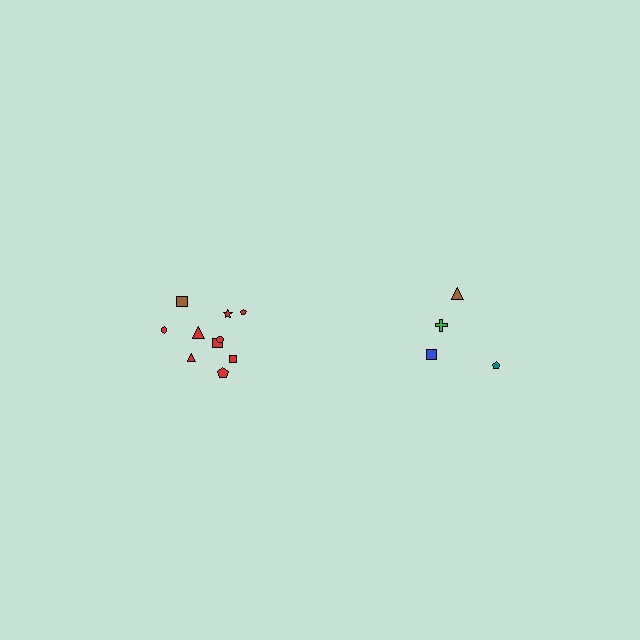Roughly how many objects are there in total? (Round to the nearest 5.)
Roughly 15 objects in total.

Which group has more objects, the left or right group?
The left group.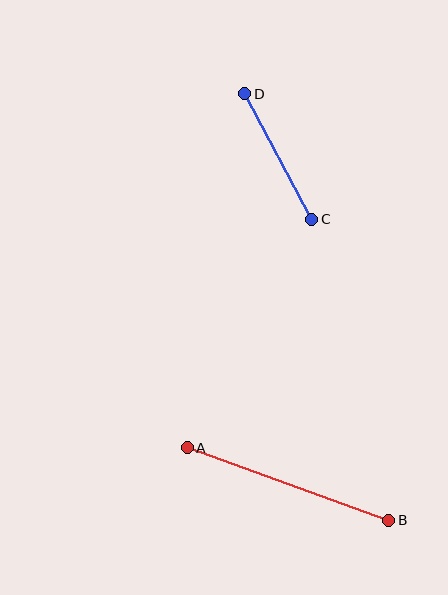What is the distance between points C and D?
The distance is approximately 142 pixels.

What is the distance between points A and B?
The distance is approximately 214 pixels.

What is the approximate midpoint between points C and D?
The midpoint is at approximately (278, 157) pixels.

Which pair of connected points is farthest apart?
Points A and B are farthest apart.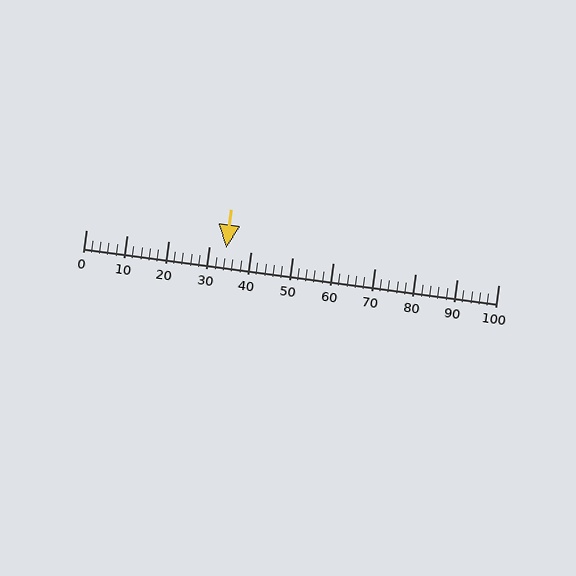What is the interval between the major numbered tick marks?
The major tick marks are spaced 10 units apart.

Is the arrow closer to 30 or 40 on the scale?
The arrow is closer to 30.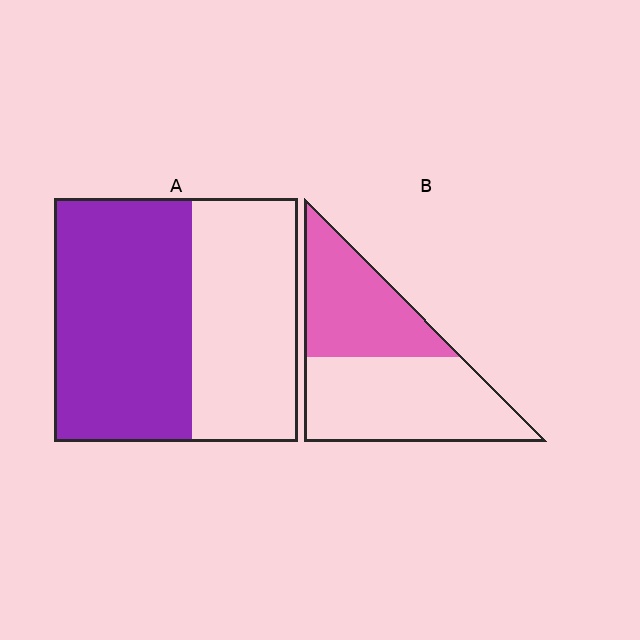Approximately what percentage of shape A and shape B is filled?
A is approximately 55% and B is approximately 45%.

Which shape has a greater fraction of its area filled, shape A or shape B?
Shape A.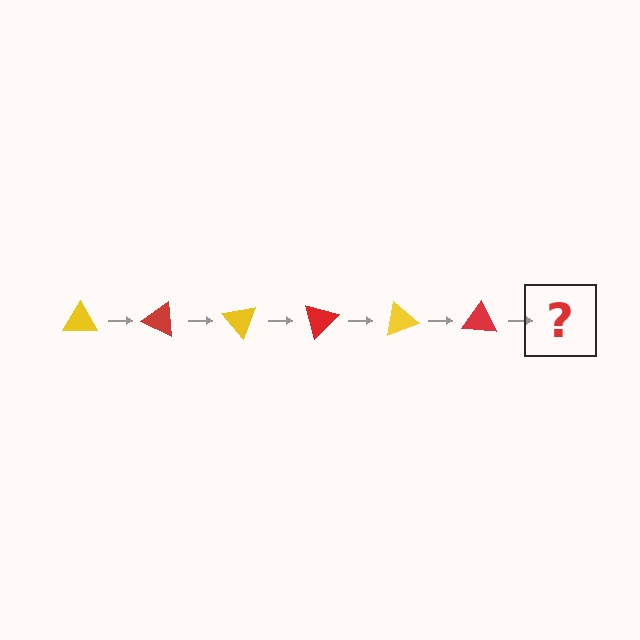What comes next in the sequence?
The next element should be a yellow triangle, rotated 150 degrees from the start.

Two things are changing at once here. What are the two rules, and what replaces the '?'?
The two rules are that it rotates 25 degrees each step and the color cycles through yellow and red. The '?' should be a yellow triangle, rotated 150 degrees from the start.